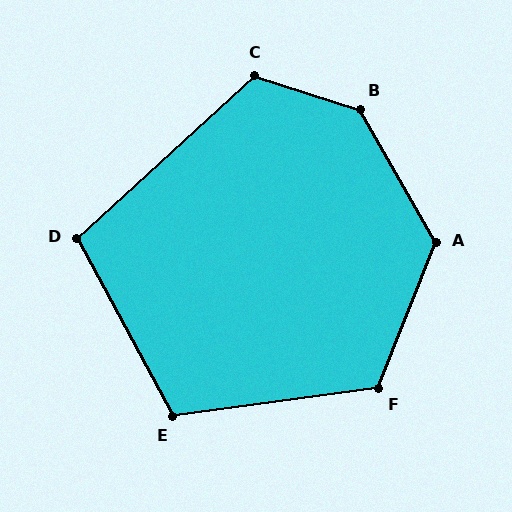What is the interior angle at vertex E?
Approximately 111 degrees (obtuse).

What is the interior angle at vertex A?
Approximately 129 degrees (obtuse).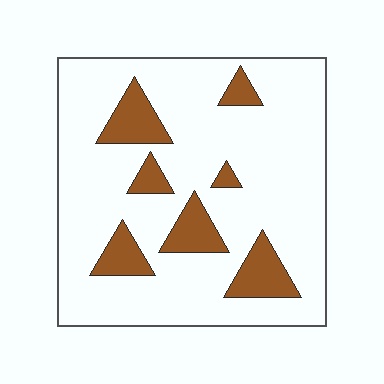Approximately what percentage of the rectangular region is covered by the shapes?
Approximately 15%.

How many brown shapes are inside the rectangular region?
7.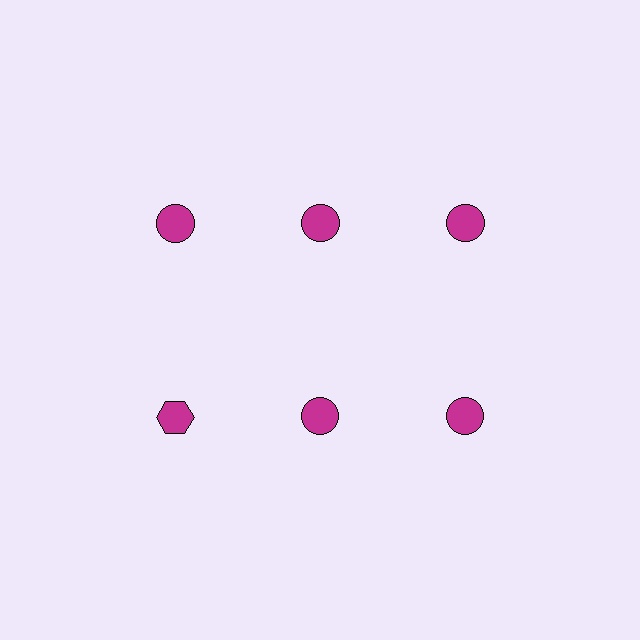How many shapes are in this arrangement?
There are 6 shapes arranged in a grid pattern.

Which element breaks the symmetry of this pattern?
The magenta hexagon in the second row, leftmost column breaks the symmetry. All other shapes are magenta circles.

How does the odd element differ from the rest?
It has a different shape: hexagon instead of circle.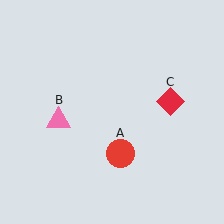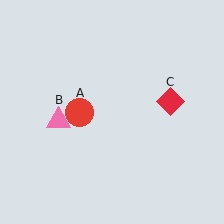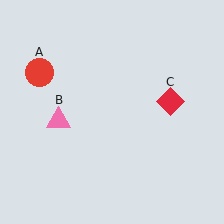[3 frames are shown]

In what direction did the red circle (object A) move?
The red circle (object A) moved up and to the left.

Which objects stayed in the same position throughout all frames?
Pink triangle (object B) and red diamond (object C) remained stationary.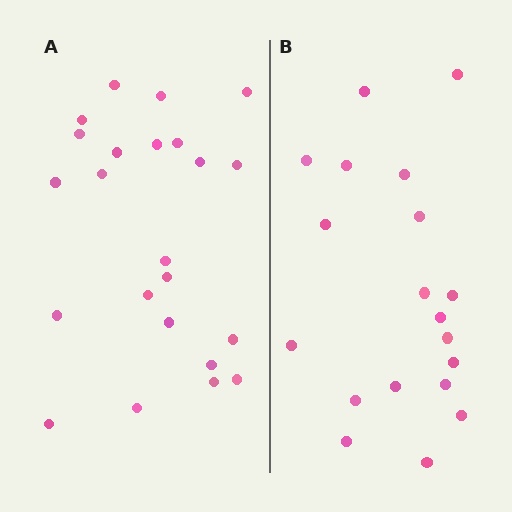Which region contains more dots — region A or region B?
Region A (the left region) has more dots.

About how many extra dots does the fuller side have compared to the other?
Region A has about 4 more dots than region B.